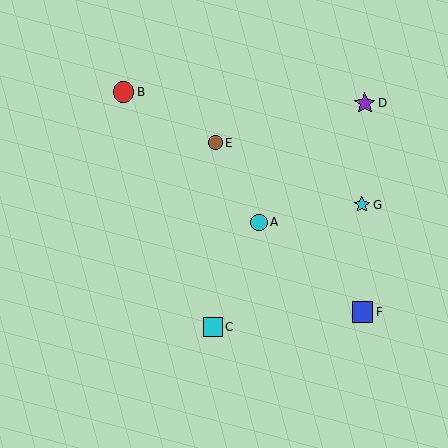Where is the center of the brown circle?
The center of the brown circle is at (215, 143).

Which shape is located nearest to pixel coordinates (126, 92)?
The red circle (labeled B) at (124, 92) is nearest to that location.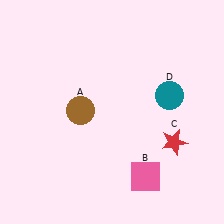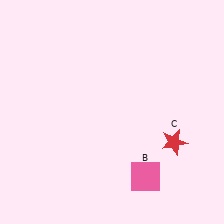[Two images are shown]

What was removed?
The teal circle (D), the brown circle (A) were removed in Image 2.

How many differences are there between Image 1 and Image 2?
There are 2 differences between the two images.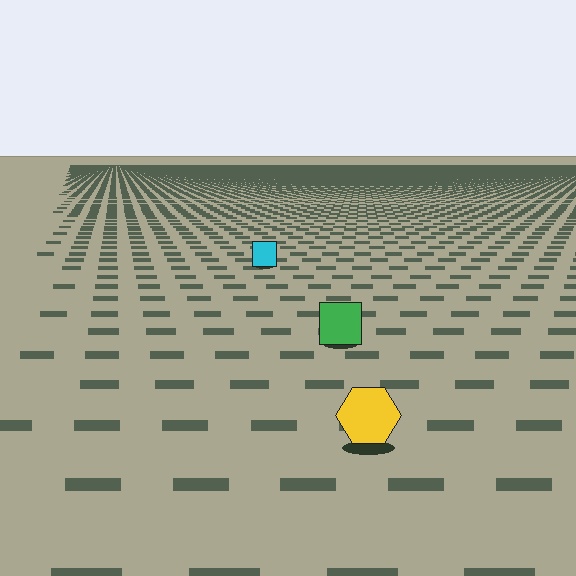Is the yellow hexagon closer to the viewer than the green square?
Yes. The yellow hexagon is closer — you can tell from the texture gradient: the ground texture is coarser near it.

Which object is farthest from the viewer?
The cyan square is farthest from the viewer. It appears smaller and the ground texture around it is denser.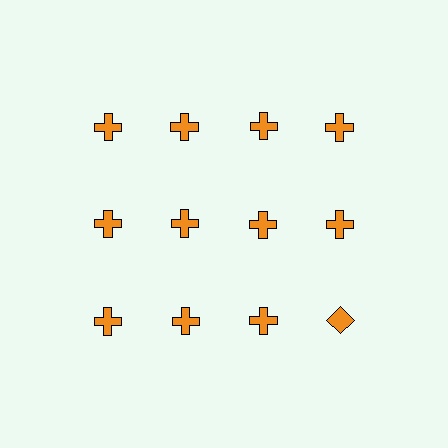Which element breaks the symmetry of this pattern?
The orange diamond in the third row, second from right column breaks the symmetry. All other shapes are orange crosses.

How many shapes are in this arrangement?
There are 12 shapes arranged in a grid pattern.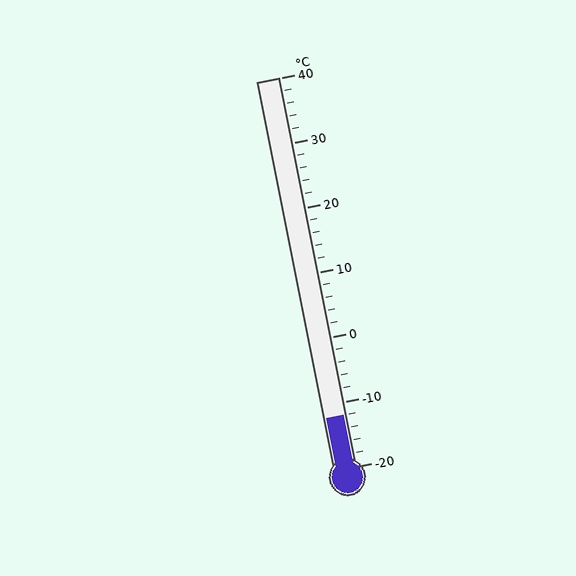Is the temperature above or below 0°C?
The temperature is below 0°C.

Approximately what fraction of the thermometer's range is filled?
The thermometer is filled to approximately 15% of its range.